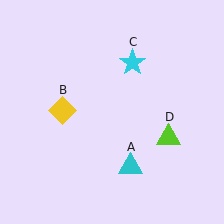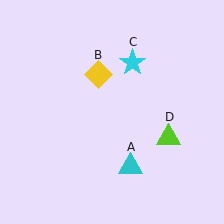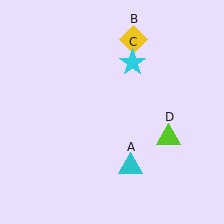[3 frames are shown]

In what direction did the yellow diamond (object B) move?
The yellow diamond (object B) moved up and to the right.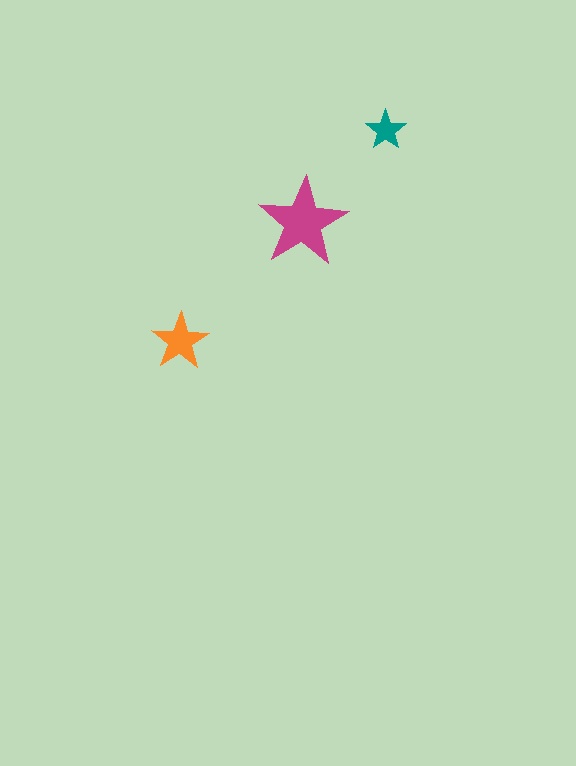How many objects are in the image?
There are 3 objects in the image.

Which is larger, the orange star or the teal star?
The orange one.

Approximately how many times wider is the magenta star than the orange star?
About 1.5 times wider.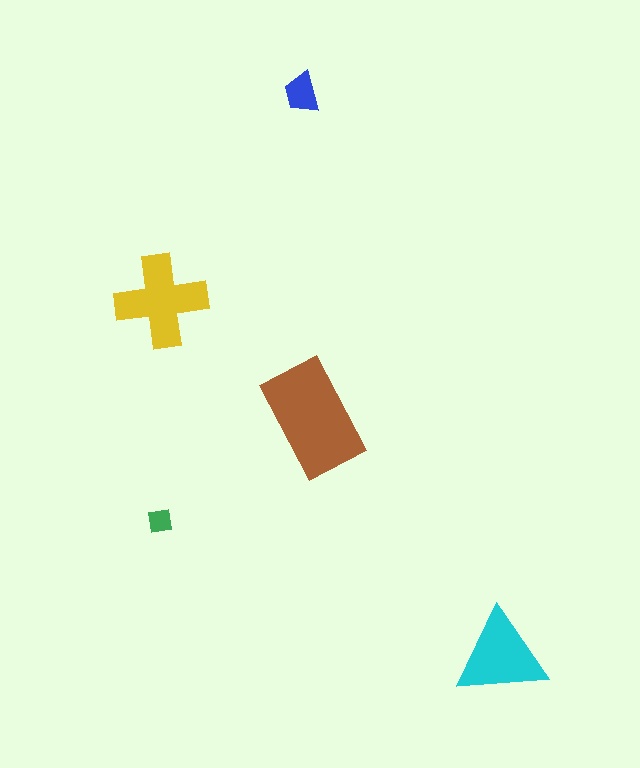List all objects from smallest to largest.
The green square, the blue trapezoid, the cyan triangle, the yellow cross, the brown rectangle.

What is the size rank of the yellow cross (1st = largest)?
2nd.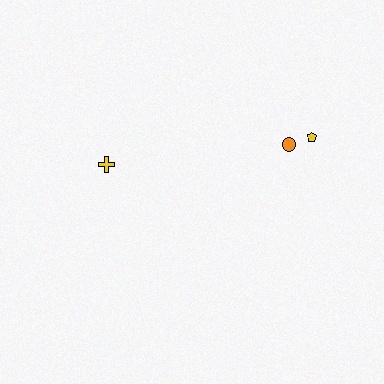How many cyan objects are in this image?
There are no cyan objects.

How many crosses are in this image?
There is 1 cross.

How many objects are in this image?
There are 3 objects.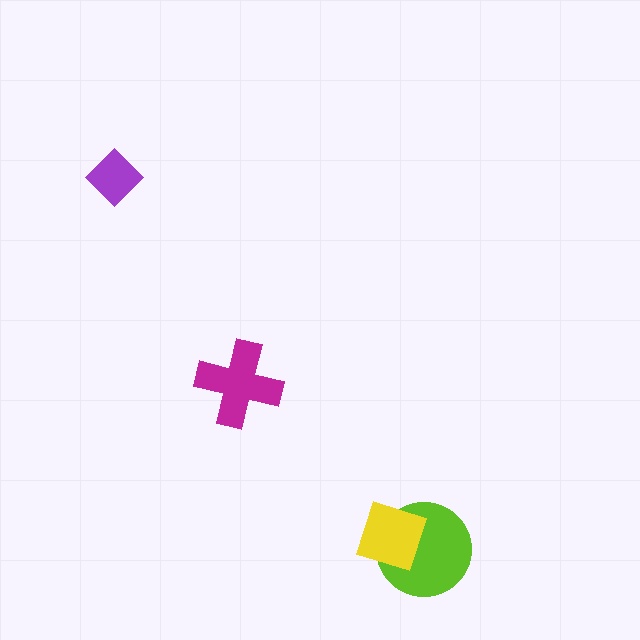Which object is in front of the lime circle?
The yellow diamond is in front of the lime circle.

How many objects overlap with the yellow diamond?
1 object overlaps with the yellow diamond.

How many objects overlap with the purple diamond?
0 objects overlap with the purple diamond.